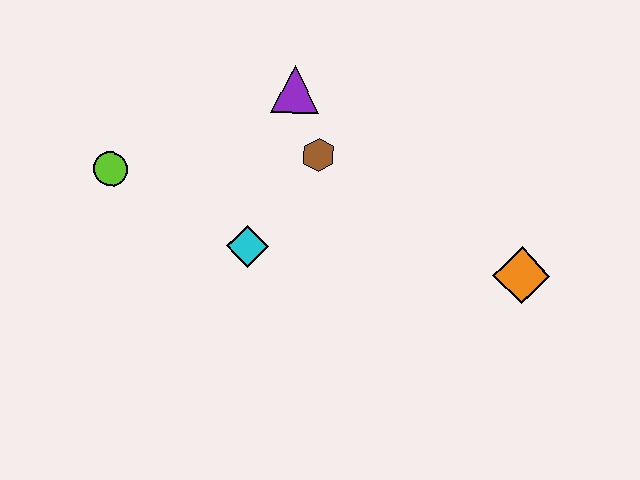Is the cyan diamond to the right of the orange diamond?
No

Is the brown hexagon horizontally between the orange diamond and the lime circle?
Yes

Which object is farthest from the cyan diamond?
The orange diamond is farthest from the cyan diamond.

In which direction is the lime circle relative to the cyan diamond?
The lime circle is to the left of the cyan diamond.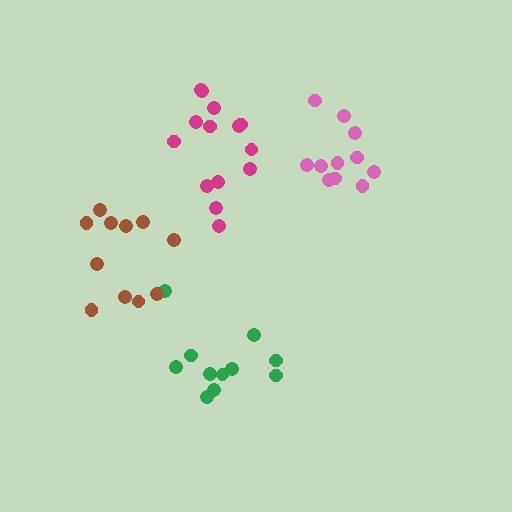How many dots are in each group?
Group 1: 14 dots, Group 2: 11 dots, Group 3: 11 dots, Group 4: 11 dots (47 total).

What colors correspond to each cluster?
The clusters are colored: magenta, green, pink, brown.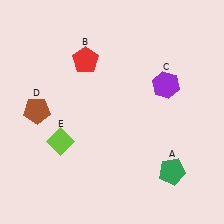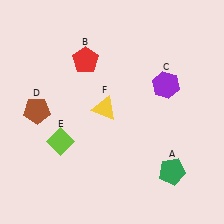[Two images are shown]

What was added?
A yellow triangle (F) was added in Image 2.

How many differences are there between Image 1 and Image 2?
There is 1 difference between the two images.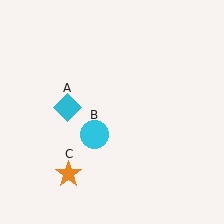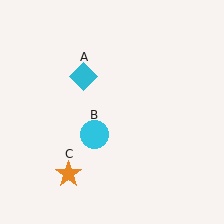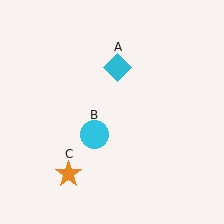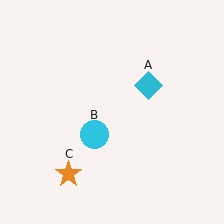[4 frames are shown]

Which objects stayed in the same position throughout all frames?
Cyan circle (object B) and orange star (object C) remained stationary.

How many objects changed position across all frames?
1 object changed position: cyan diamond (object A).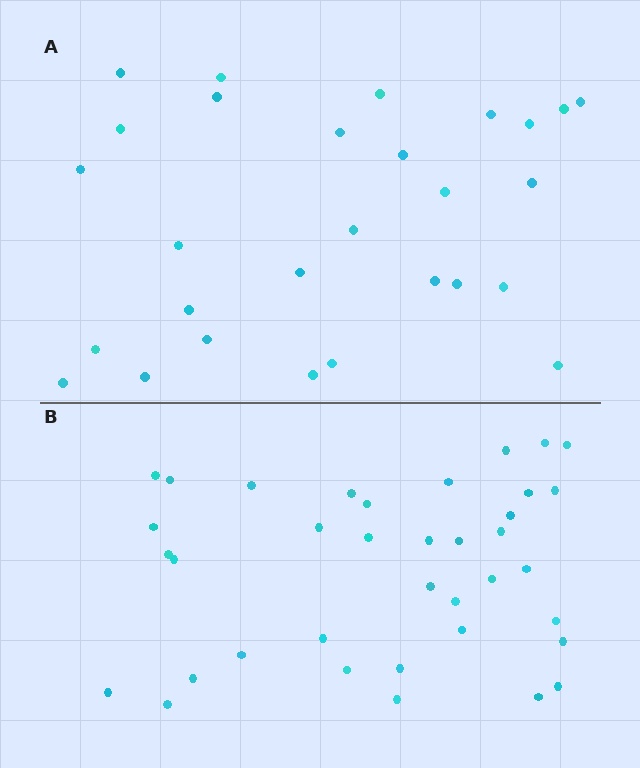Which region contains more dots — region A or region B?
Region B (the bottom region) has more dots.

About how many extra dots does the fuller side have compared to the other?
Region B has roughly 8 or so more dots than region A.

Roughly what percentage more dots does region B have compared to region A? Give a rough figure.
About 30% more.